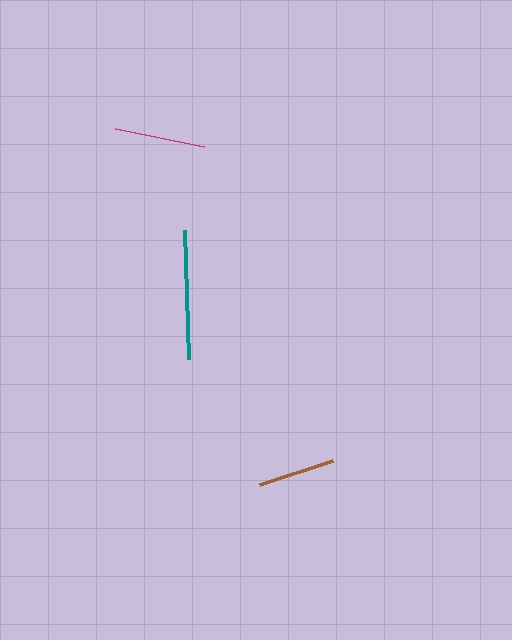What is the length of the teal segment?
The teal segment is approximately 130 pixels long.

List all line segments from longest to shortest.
From longest to shortest: teal, magenta, brown.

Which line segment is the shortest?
The brown line is the shortest at approximately 78 pixels.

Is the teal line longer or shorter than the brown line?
The teal line is longer than the brown line.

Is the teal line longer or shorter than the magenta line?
The teal line is longer than the magenta line.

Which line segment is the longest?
The teal line is the longest at approximately 130 pixels.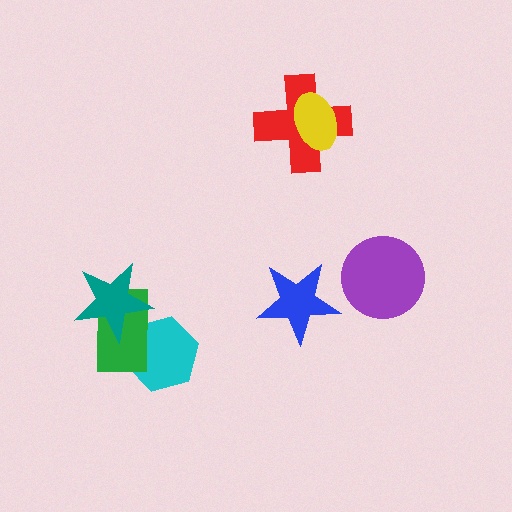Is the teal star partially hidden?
No, no other shape covers it.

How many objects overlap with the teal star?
2 objects overlap with the teal star.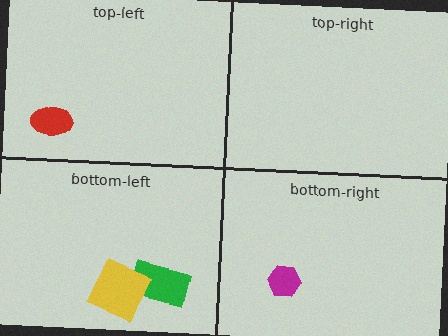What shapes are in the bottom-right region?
The magenta hexagon.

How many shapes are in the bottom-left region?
2.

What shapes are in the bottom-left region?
The green rectangle, the yellow square.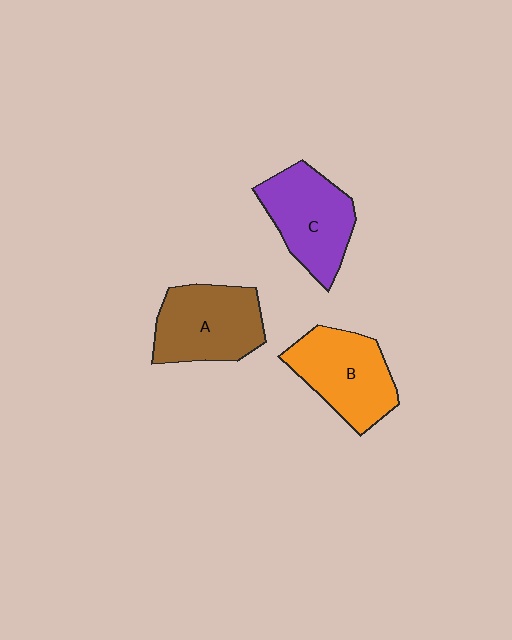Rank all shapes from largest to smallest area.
From largest to smallest: A (brown), B (orange), C (purple).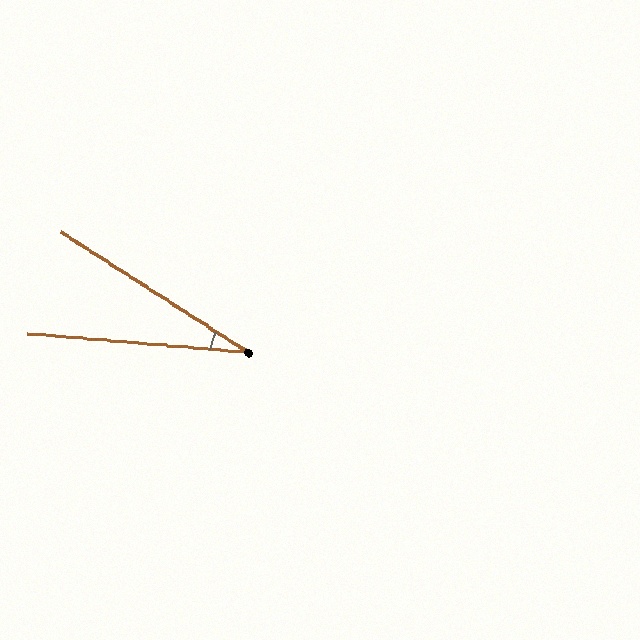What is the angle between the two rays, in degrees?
Approximately 28 degrees.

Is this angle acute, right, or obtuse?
It is acute.